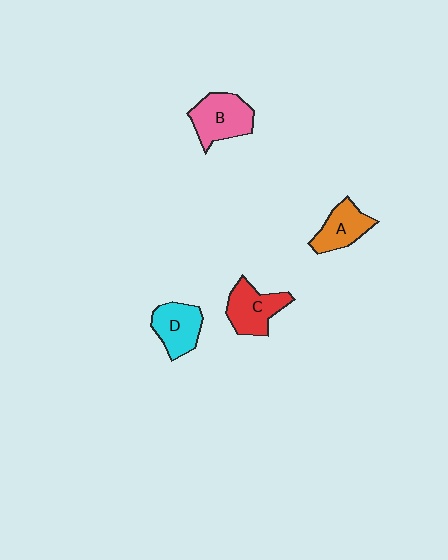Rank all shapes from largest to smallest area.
From largest to smallest: B (pink), C (red), D (cyan), A (orange).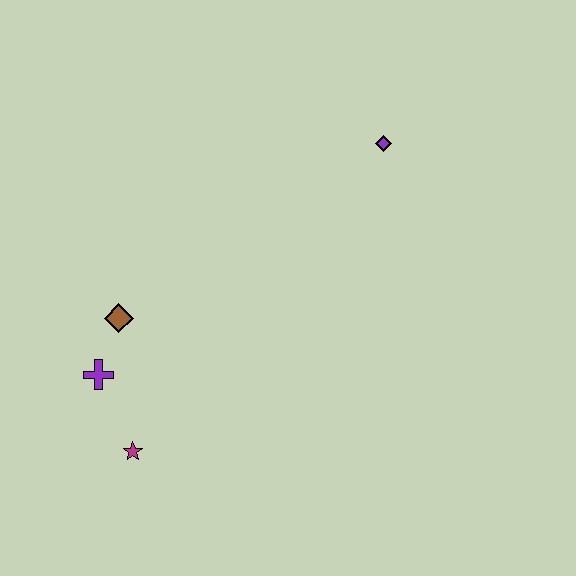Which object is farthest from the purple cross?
The purple diamond is farthest from the purple cross.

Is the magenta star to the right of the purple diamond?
No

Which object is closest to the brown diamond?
The purple cross is closest to the brown diamond.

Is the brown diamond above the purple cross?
Yes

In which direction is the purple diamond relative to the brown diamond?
The purple diamond is to the right of the brown diamond.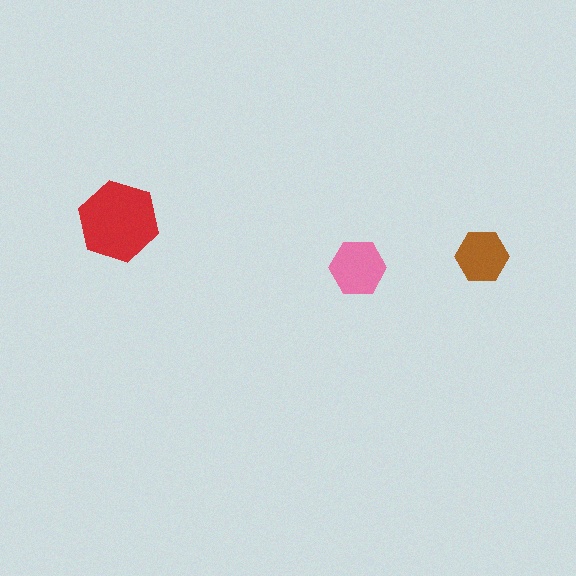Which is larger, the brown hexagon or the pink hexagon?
The pink one.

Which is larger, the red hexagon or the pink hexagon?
The red one.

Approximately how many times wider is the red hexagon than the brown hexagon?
About 1.5 times wider.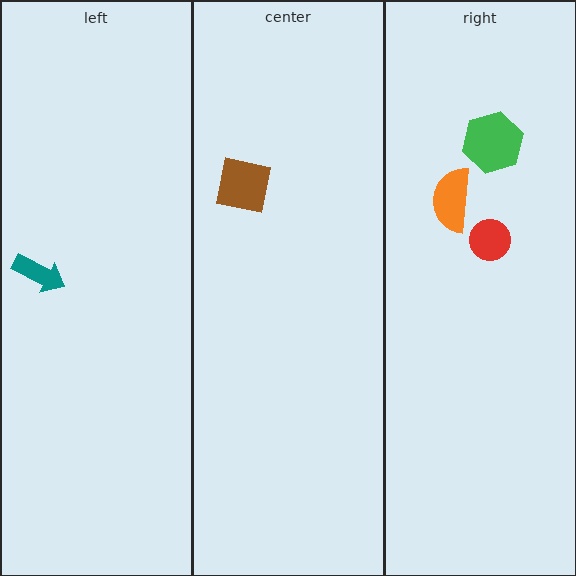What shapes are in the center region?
The brown square.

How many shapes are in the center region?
1.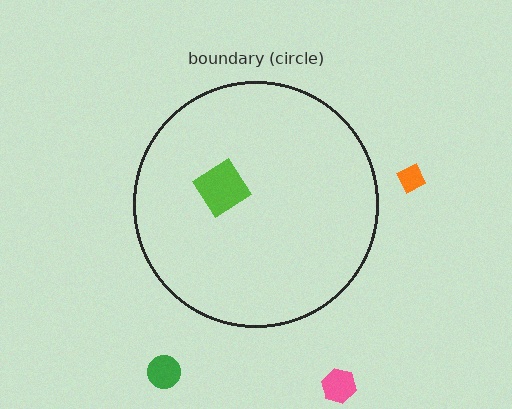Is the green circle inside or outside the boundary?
Outside.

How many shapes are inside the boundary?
1 inside, 3 outside.